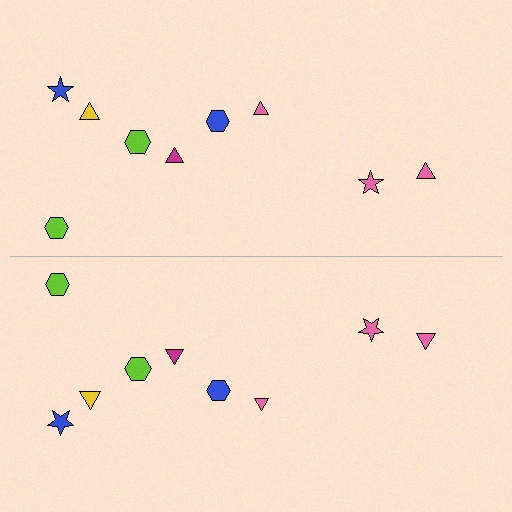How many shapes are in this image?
There are 18 shapes in this image.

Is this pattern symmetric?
Yes, this pattern has bilateral (reflection) symmetry.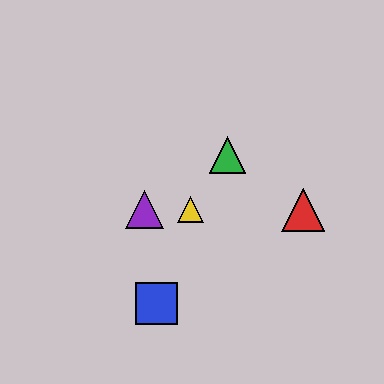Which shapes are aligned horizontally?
The red triangle, the yellow triangle, the purple triangle are aligned horizontally.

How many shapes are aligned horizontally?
3 shapes (the red triangle, the yellow triangle, the purple triangle) are aligned horizontally.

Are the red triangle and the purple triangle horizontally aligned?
Yes, both are at y≈210.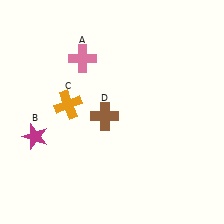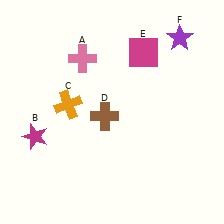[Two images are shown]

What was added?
A magenta square (E), a purple star (F) were added in Image 2.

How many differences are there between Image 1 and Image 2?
There are 2 differences between the two images.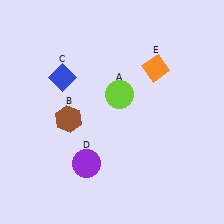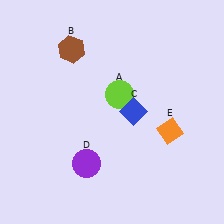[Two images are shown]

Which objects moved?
The objects that moved are: the brown hexagon (B), the blue diamond (C), the orange diamond (E).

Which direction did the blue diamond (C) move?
The blue diamond (C) moved right.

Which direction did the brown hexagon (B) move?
The brown hexagon (B) moved up.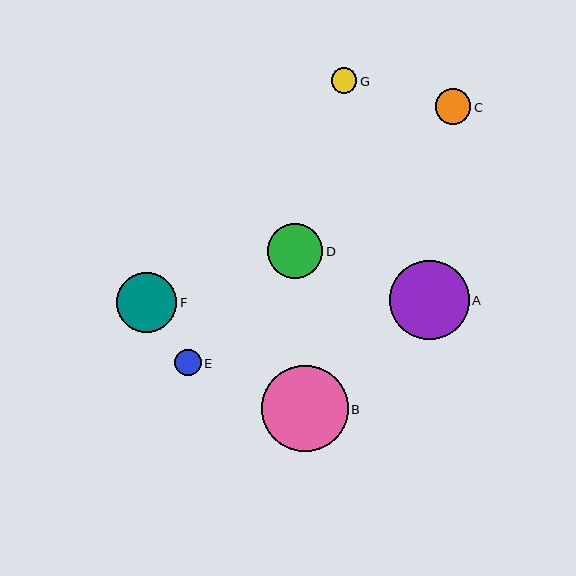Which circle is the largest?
Circle B is the largest with a size of approximately 86 pixels.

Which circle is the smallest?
Circle G is the smallest with a size of approximately 25 pixels.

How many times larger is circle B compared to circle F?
Circle B is approximately 1.4 times the size of circle F.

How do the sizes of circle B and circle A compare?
Circle B and circle A are approximately the same size.